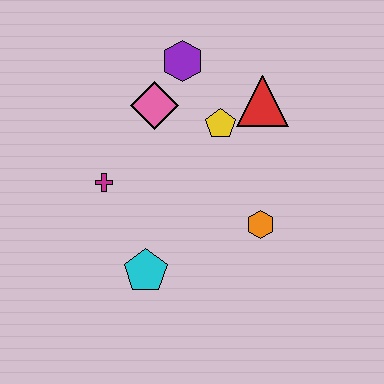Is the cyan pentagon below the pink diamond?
Yes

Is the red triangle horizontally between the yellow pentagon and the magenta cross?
No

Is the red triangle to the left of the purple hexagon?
No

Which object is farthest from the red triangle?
The cyan pentagon is farthest from the red triangle.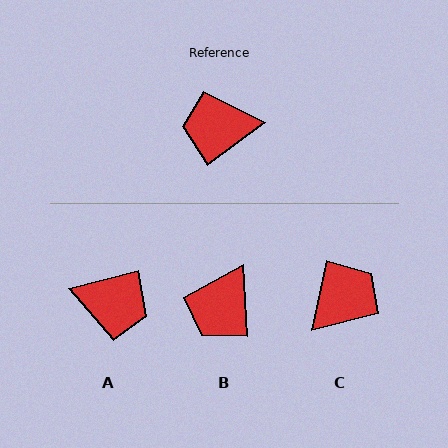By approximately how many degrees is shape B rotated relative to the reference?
Approximately 56 degrees counter-clockwise.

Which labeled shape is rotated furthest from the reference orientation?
A, about 158 degrees away.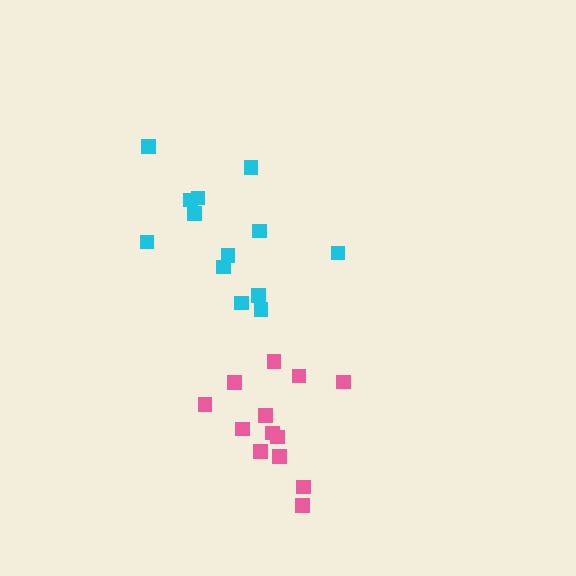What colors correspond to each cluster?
The clusters are colored: cyan, pink.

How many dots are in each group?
Group 1: 13 dots, Group 2: 13 dots (26 total).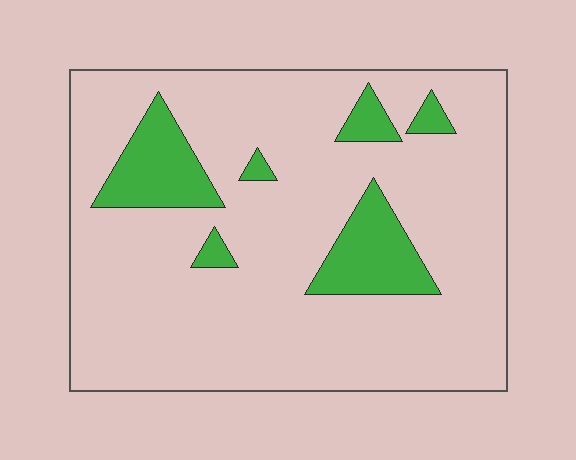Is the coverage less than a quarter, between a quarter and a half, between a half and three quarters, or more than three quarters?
Less than a quarter.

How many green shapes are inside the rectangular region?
6.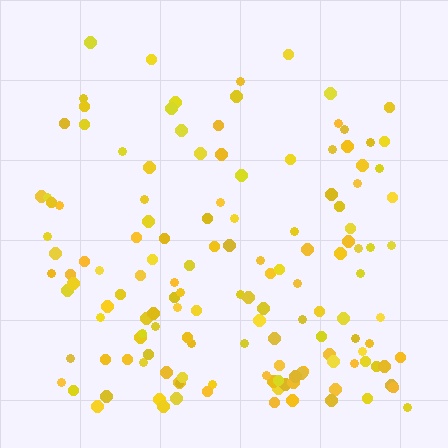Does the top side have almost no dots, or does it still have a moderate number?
Still a moderate number, just noticeably fewer than the bottom.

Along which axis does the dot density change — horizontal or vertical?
Vertical.